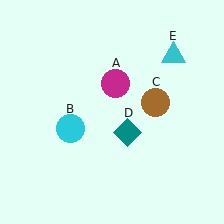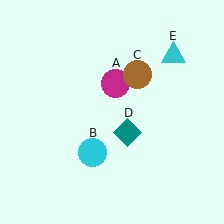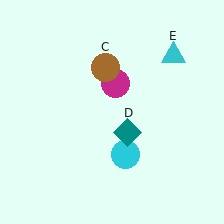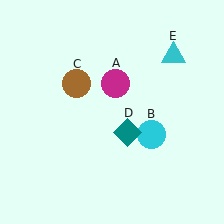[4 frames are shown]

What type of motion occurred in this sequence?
The cyan circle (object B), brown circle (object C) rotated counterclockwise around the center of the scene.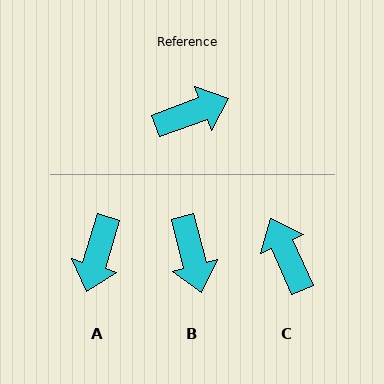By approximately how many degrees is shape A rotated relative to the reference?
Approximately 127 degrees clockwise.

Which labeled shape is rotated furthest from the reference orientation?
A, about 127 degrees away.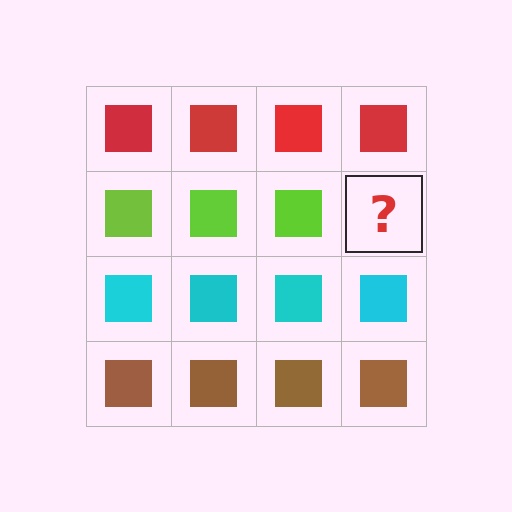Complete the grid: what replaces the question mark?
The question mark should be replaced with a lime square.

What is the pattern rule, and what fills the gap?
The rule is that each row has a consistent color. The gap should be filled with a lime square.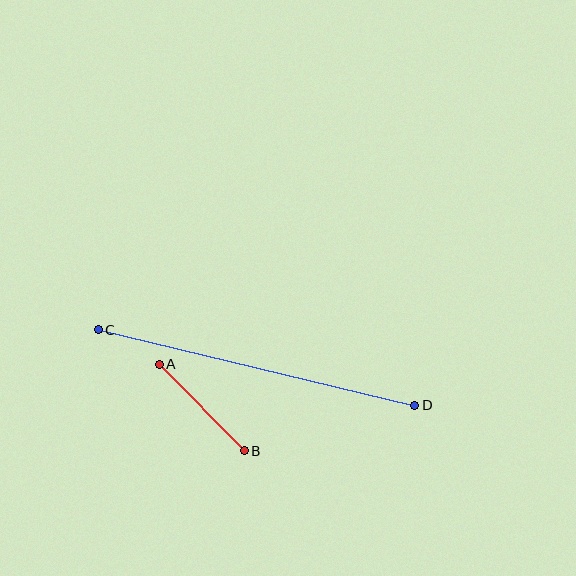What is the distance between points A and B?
The distance is approximately 122 pixels.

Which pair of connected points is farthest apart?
Points C and D are farthest apart.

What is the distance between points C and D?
The distance is approximately 325 pixels.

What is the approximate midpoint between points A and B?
The midpoint is at approximately (202, 408) pixels.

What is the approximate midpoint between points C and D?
The midpoint is at approximately (256, 368) pixels.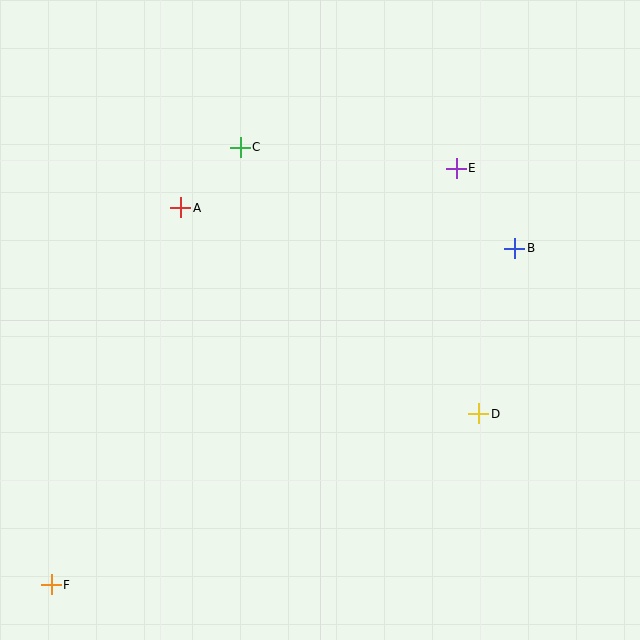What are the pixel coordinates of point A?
Point A is at (181, 208).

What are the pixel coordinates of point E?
Point E is at (456, 168).